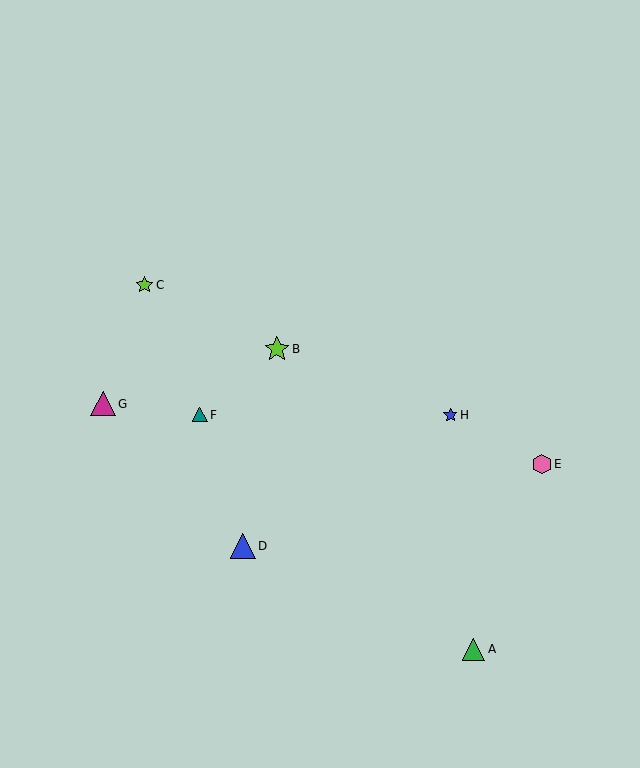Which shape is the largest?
The lime star (labeled B) is the largest.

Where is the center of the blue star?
The center of the blue star is at (450, 415).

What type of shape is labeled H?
Shape H is a blue star.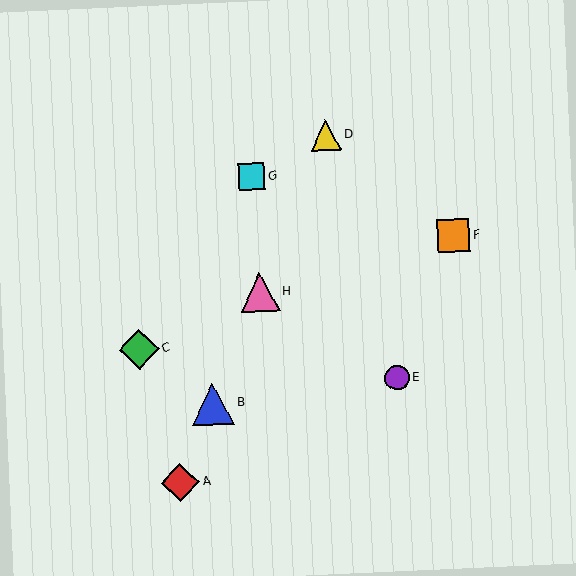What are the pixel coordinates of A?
Object A is at (180, 482).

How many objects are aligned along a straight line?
4 objects (A, B, D, H) are aligned along a straight line.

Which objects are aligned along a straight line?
Objects A, B, D, H are aligned along a straight line.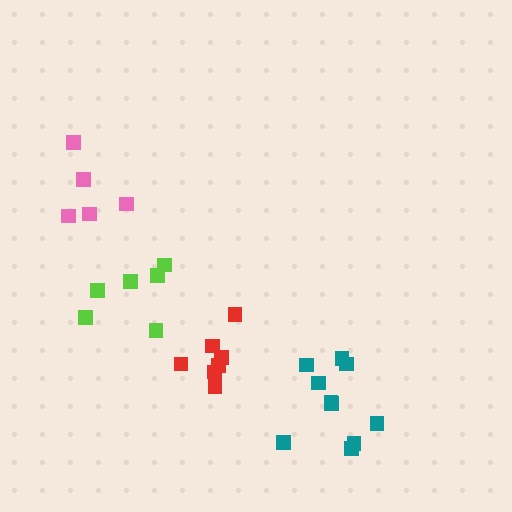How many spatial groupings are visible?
There are 4 spatial groupings.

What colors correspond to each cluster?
The clusters are colored: pink, lime, red, teal.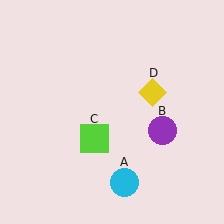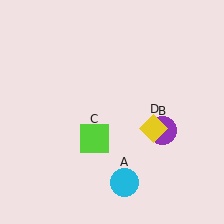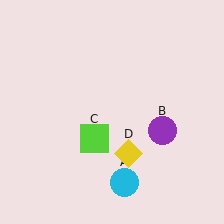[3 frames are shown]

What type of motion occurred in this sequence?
The yellow diamond (object D) rotated clockwise around the center of the scene.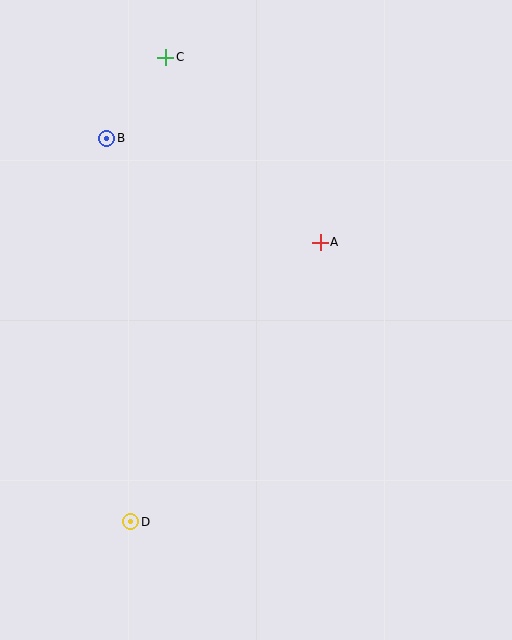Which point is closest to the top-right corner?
Point A is closest to the top-right corner.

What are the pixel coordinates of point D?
Point D is at (131, 522).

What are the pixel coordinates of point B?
Point B is at (107, 138).